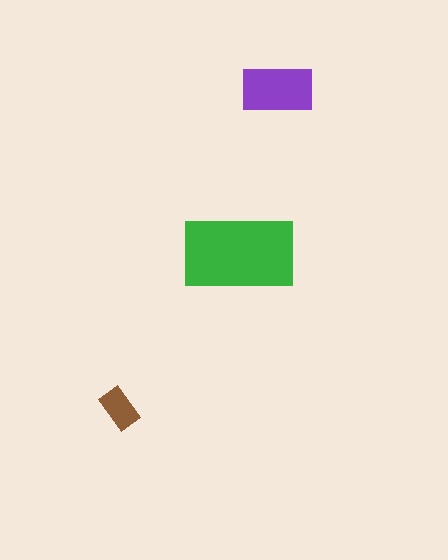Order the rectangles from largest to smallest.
the green one, the purple one, the brown one.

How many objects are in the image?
There are 3 objects in the image.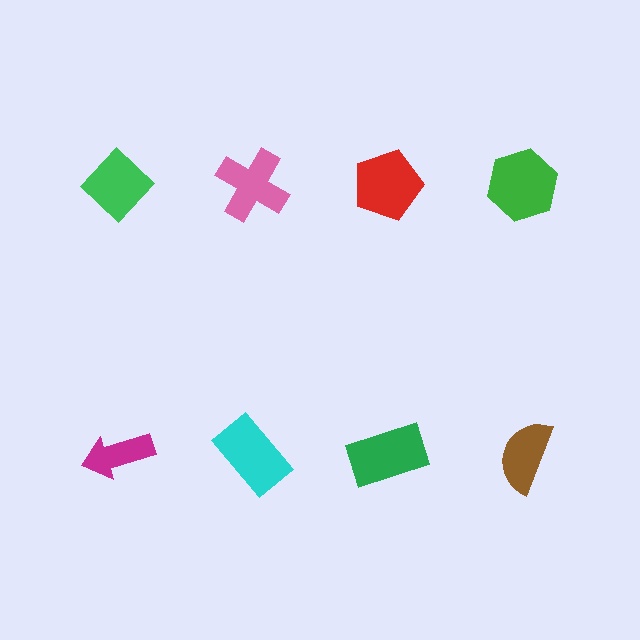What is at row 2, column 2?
A cyan rectangle.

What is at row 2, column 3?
A green rectangle.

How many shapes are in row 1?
4 shapes.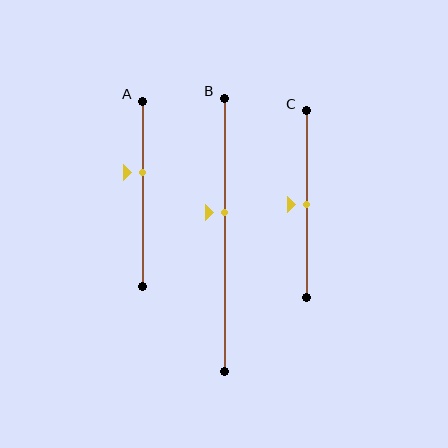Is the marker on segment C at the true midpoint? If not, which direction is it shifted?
Yes, the marker on segment C is at the true midpoint.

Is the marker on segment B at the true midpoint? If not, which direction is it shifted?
No, the marker on segment B is shifted upward by about 8% of the segment length.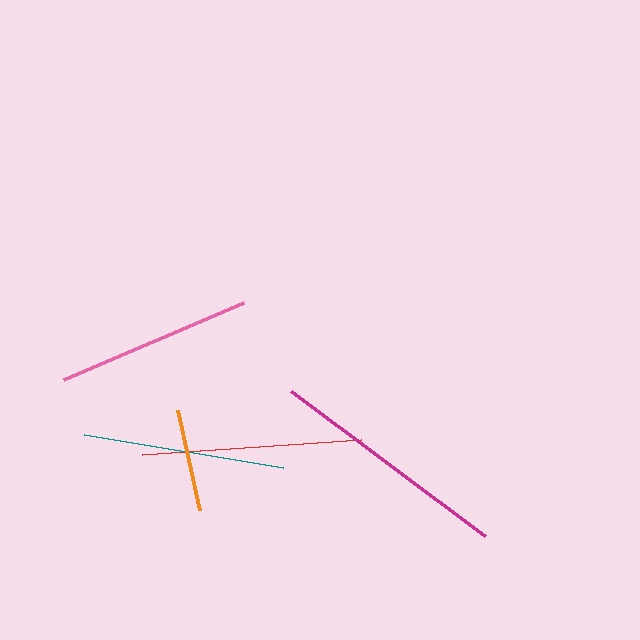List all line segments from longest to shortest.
From longest to shortest: magenta, red, teal, pink, orange.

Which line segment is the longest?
The magenta line is the longest at approximately 242 pixels.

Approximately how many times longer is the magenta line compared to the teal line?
The magenta line is approximately 1.2 times the length of the teal line.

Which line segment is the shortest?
The orange line is the shortest at approximately 103 pixels.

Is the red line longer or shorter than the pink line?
The red line is longer than the pink line.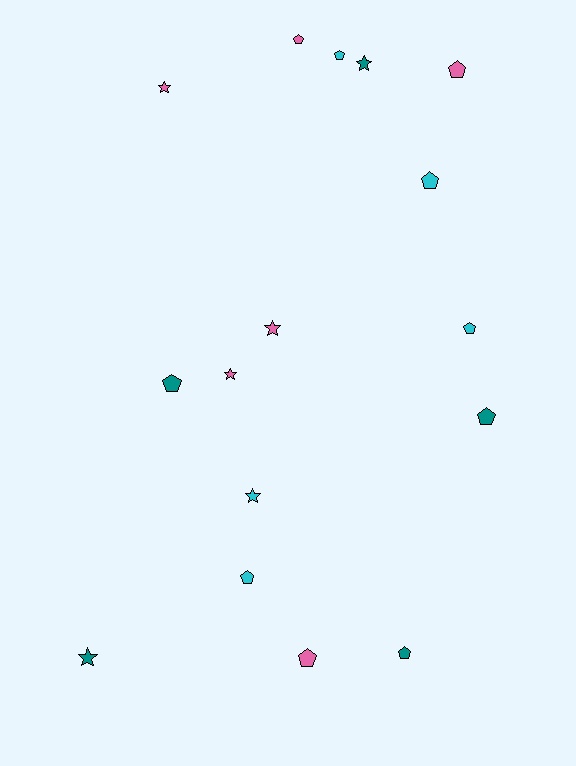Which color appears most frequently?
Pink, with 6 objects.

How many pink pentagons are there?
There are 3 pink pentagons.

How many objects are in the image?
There are 16 objects.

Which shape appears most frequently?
Pentagon, with 10 objects.